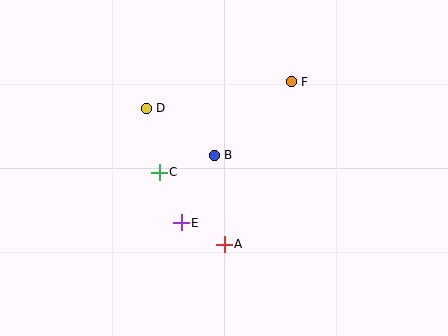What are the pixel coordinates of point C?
Point C is at (159, 172).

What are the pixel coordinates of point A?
Point A is at (224, 244).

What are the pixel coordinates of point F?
Point F is at (291, 82).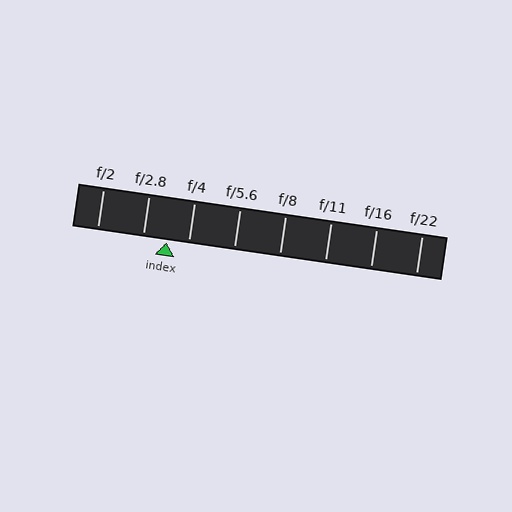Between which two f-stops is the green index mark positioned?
The index mark is between f/2.8 and f/4.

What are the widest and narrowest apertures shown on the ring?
The widest aperture shown is f/2 and the narrowest is f/22.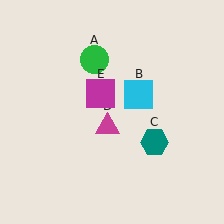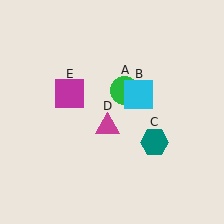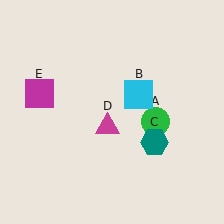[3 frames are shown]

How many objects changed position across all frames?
2 objects changed position: green circle (object A), magenta square (object E).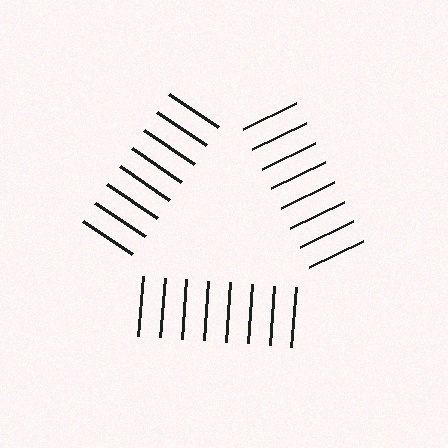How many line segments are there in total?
24 — 8 along each of the 3 edges.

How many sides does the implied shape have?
3 sides — the line-ends trace a triangle.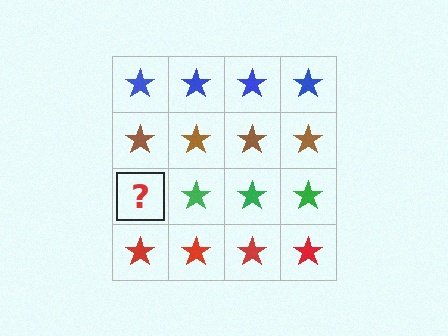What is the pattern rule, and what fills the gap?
The rule is that each row has a consistent color. The gap should be filled with a green star.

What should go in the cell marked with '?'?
The missing cell should contain a green star.